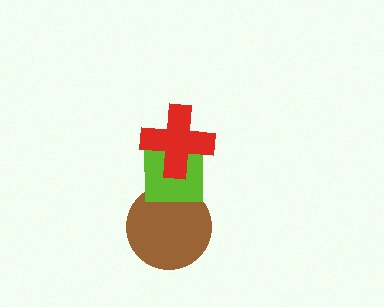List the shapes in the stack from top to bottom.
From top to bottom: the red cross, the lime square, the brown circle.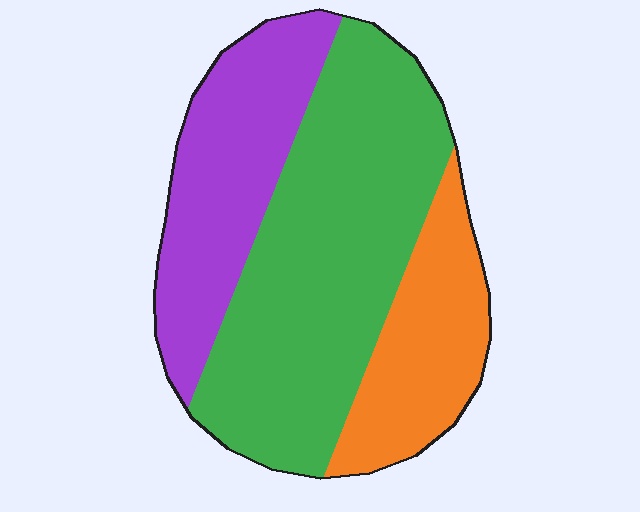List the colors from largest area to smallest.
From largest to smallest: green, purple, orange.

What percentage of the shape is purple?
Purple covers about 30% of the shape.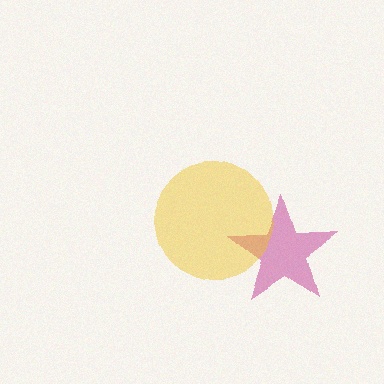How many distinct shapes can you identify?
There are 2 distinct shapes: a magenta star, a yellow circle.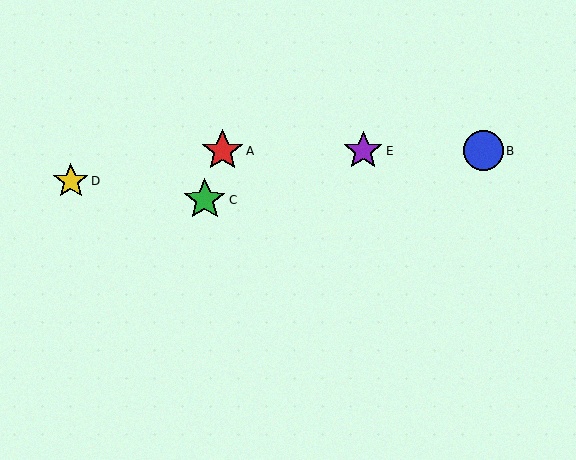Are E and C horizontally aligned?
No, E is at y≈151 and C is at y≈200.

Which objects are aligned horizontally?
Objects A, B, E are aligned horizontally.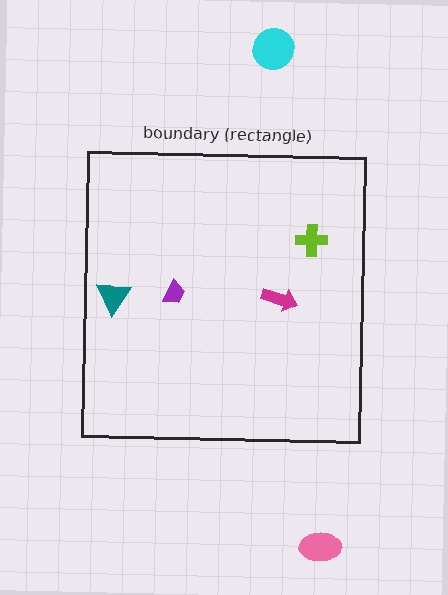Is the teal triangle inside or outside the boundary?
Inside.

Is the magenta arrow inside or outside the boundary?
Inside.